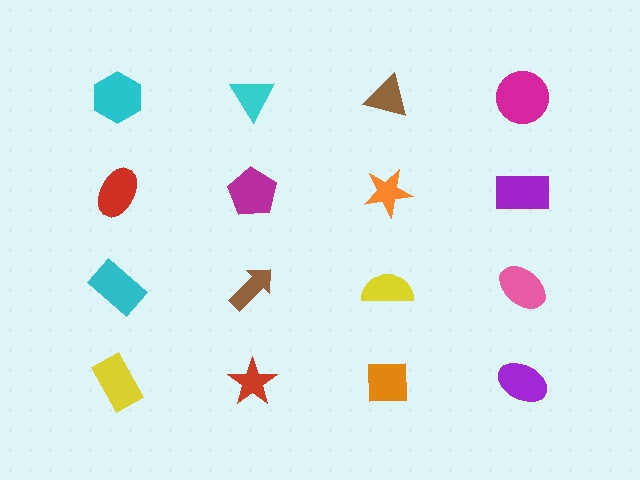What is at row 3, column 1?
A cyan rectangle.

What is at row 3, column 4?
A pink ellipse.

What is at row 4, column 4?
A purple ellipse.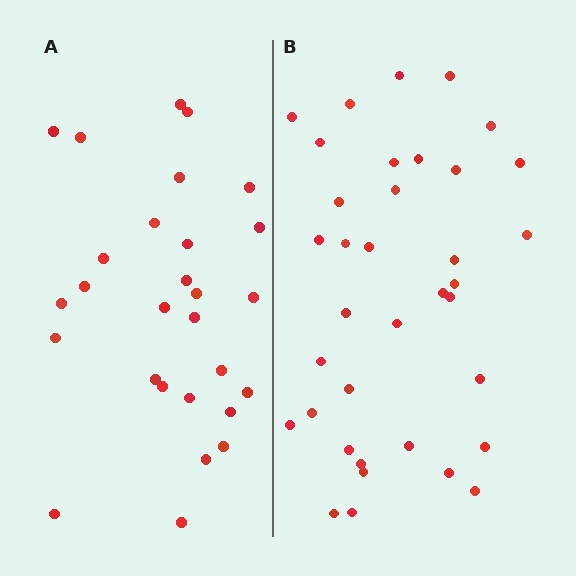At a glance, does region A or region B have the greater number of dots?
Region B (the right region) has more dots.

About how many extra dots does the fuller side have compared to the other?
Region B has roughly 8 or so more dots than region A.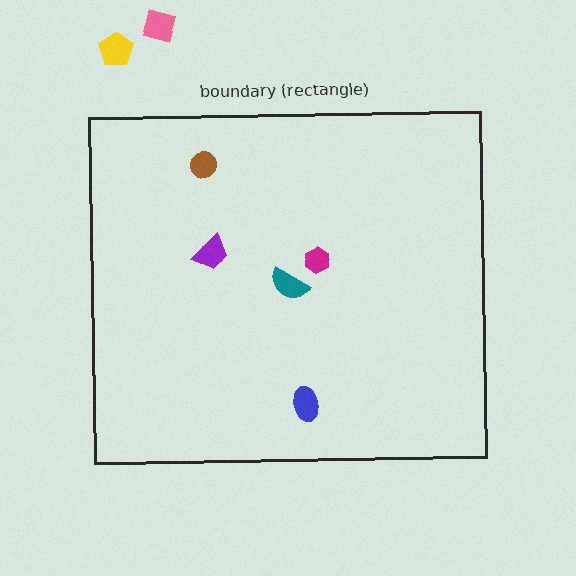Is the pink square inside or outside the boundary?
Outside.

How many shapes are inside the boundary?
5 inside, 2 outside.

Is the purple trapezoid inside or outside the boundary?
Inside.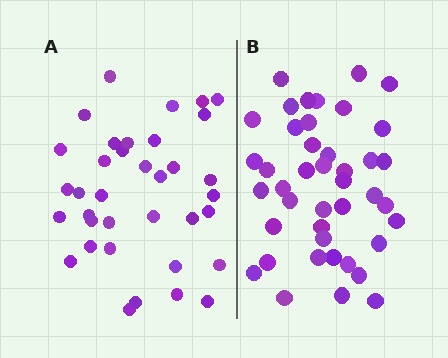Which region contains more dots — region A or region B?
Region B (the right region) has more dots.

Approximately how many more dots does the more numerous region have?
Region B has about 6 more dots than region A.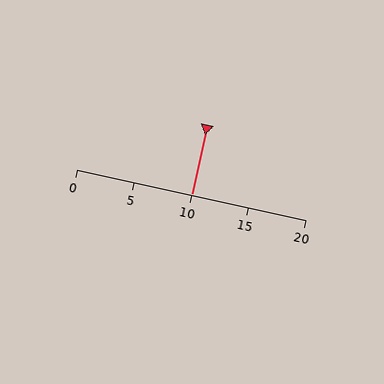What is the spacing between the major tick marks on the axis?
The major ticks are spaced 5 apart.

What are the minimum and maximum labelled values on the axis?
The axis runs from 0 to 20.